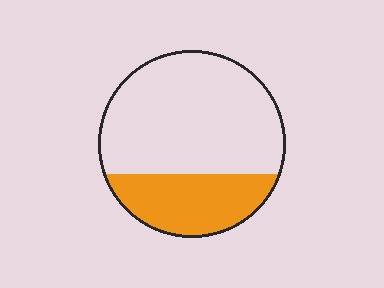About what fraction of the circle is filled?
About one third (1/3).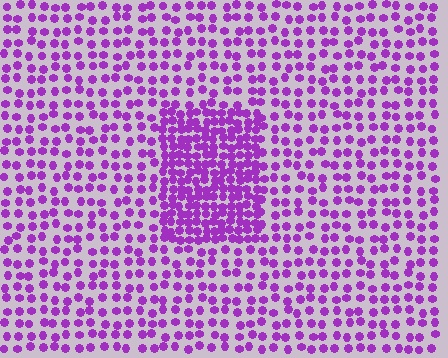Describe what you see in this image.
The image contains small purple elements arranged at two different densities. A rectangle-shaped region is visible where the elements are more densely packed than the surrounding area.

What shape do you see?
I see a rectangle.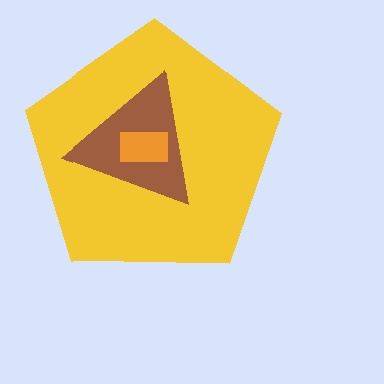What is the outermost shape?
The yellow pentagon.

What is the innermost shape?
The orange rectangle.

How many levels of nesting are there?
3.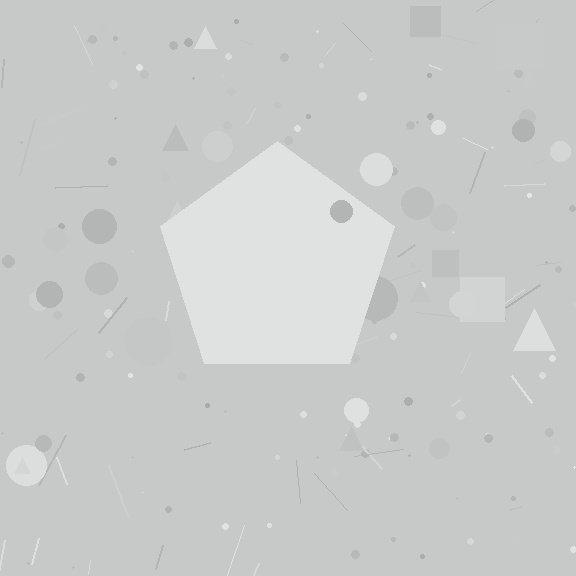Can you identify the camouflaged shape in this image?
The camouflaged shape is a pentagon.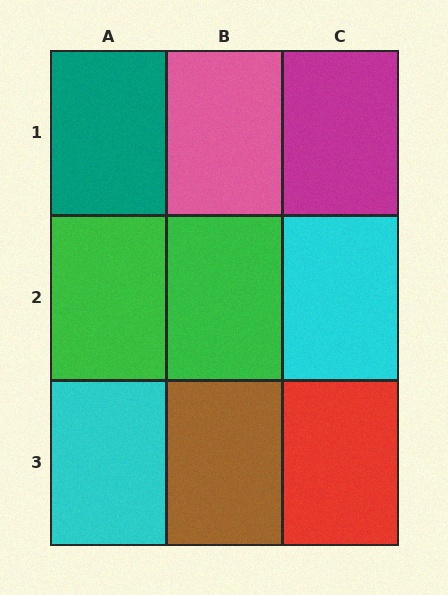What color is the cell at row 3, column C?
Red.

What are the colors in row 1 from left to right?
Teal, pink, magenta.